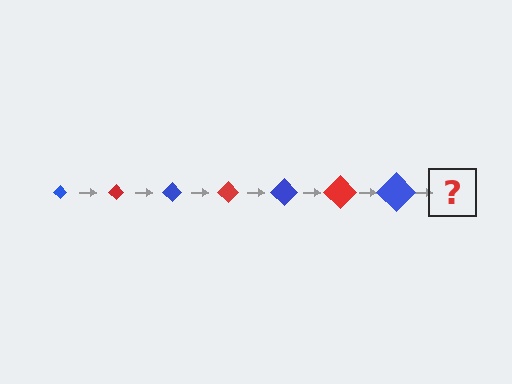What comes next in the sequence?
The next element should be a red diamond, larger than the previous one.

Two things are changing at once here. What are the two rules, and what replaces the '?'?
The two rules are that the diamond grows larger each step and the color cycles through blue and red. The '?' should be a red diamond, larger than the previous one.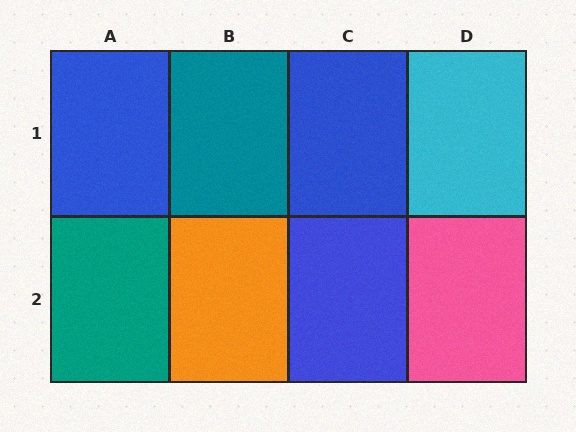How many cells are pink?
1 cell is pink.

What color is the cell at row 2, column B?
Orange.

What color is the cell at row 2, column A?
Teal.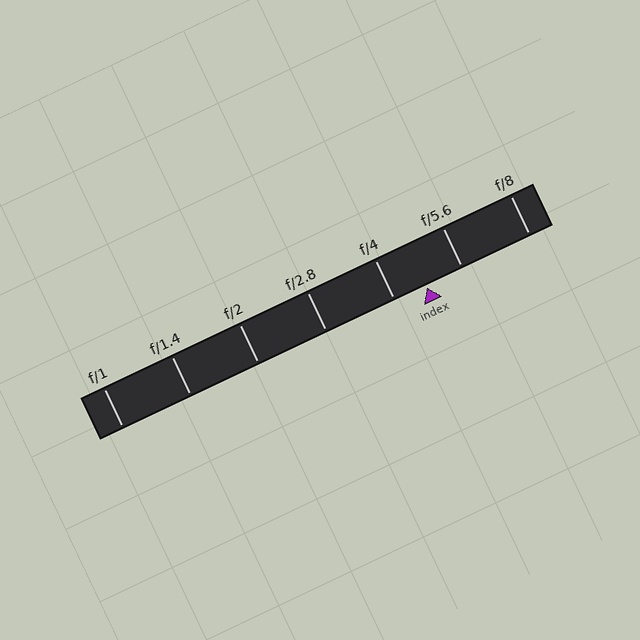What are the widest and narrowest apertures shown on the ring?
The widest aperture shown is f/1 and the narrowest is f/8.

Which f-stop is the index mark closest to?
The index mark is closest to f/4.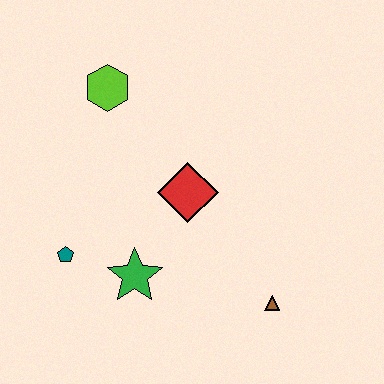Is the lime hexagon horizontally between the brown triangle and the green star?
No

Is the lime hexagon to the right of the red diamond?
No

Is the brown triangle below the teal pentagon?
Yes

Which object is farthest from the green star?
The lime hexagon is farthest from the green star.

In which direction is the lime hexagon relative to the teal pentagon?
The lime hexagon is above the teal pentagon.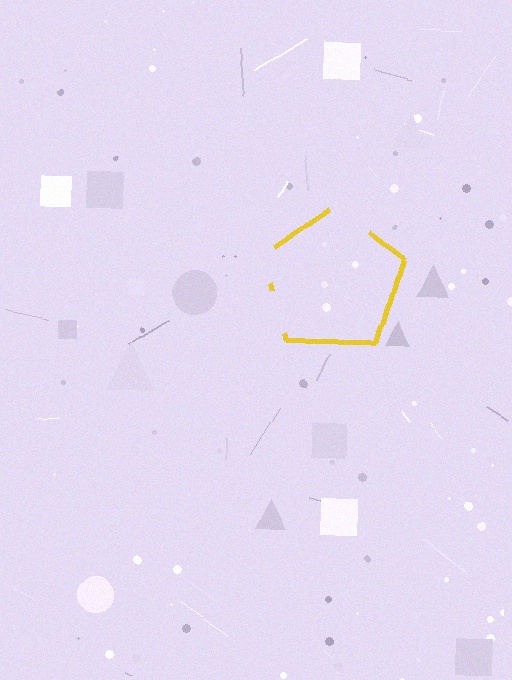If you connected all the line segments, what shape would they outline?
They would outline a pentagon.